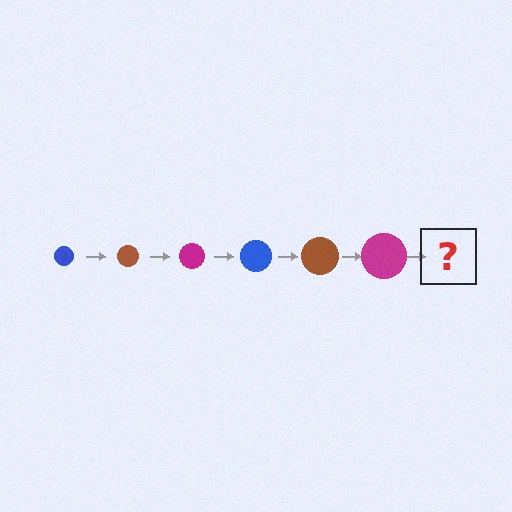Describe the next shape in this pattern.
It should be a blue circle, larger than the previous one.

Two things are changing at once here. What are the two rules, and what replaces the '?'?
The two rules are that the circle grows larger each step and the color cycles through blue, brown, and magenta. The '?' should be a blue circle, larger than the previous one.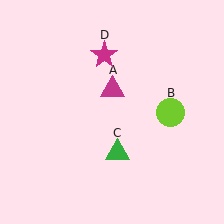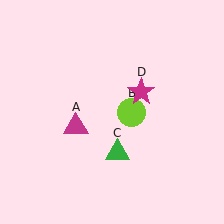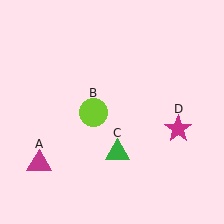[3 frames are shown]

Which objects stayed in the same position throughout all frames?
Green triangle (object C) remained stationary.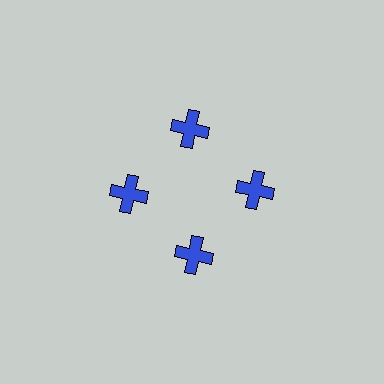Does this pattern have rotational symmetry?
Yes, this pattern has 4-fold rotational symmetry. It looks the same after rotating 90 degrees around the center.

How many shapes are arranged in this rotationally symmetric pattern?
There are 4 shapes, arranged in 4 groups of 1.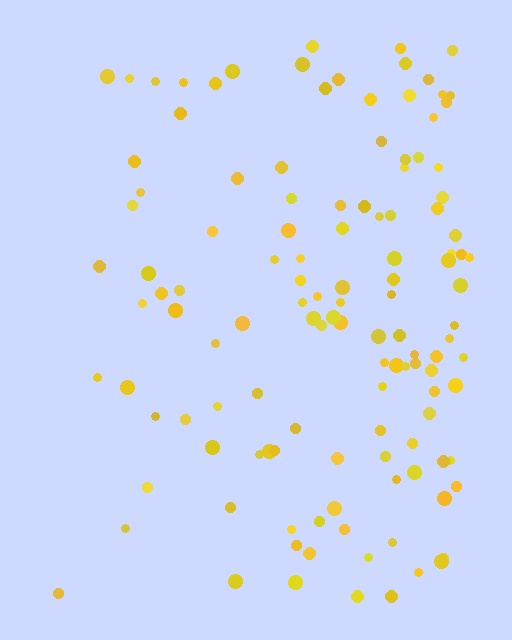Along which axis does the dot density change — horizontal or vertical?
Horizontal.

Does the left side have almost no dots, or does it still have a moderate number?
Still a moderate number, just noticeably fewer than the right.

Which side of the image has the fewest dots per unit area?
The left.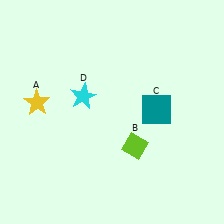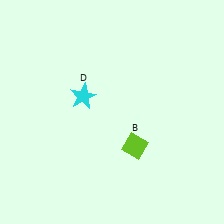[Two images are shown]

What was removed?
The yellow star (A), the teal square (C) were removed in Image 2.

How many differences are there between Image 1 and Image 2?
There are 2 differences between the two images.